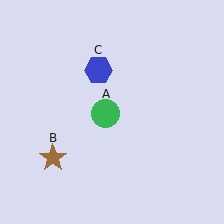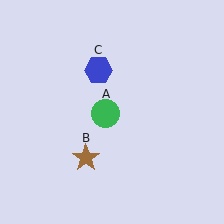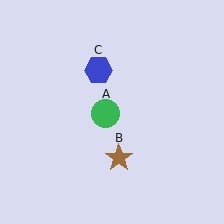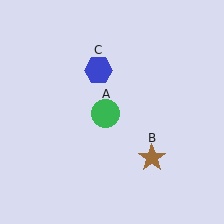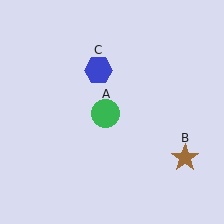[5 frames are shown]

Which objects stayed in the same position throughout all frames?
Green circle (object A) and blue hexagon (object C) remained stationary.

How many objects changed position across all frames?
1 object changed position: brown star (object B).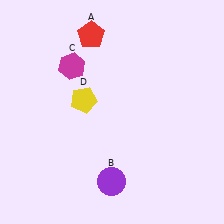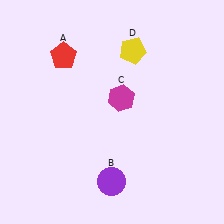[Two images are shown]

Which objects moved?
The objects that moved are: the red pentagon (A), the magenta hexagon (C), the yellow pentagon (D).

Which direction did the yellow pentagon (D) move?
The yellow pentagon (D) moved up.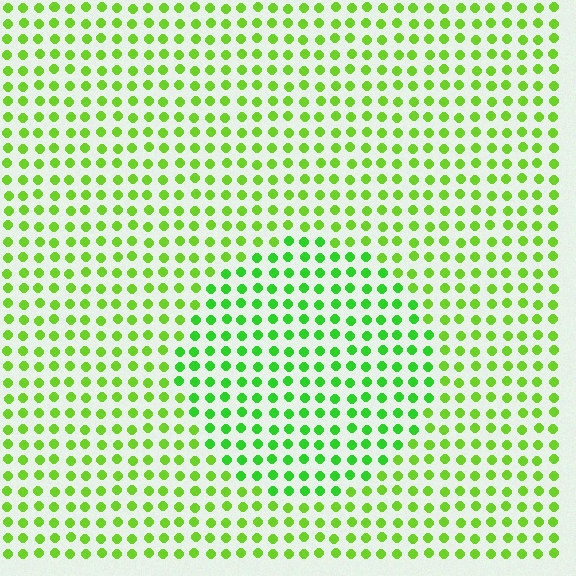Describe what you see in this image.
The image is filled with small lime elements in a uniform arrangement. A circle-shaped region is visible where the elements are tinted to a slightly different hue, forming a subtle color boundary.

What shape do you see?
I see a circle.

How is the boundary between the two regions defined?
The boundary is defined purely by a slight shift in hue (about 23 degrees). Spacing, size, and orientation are identical on both sides.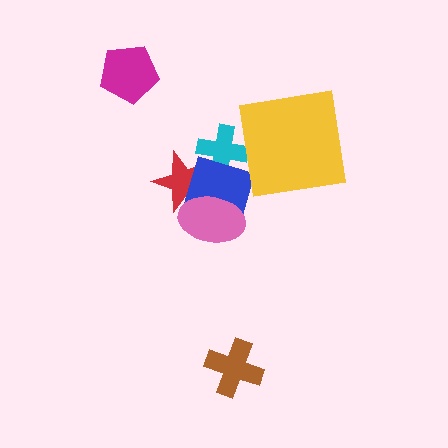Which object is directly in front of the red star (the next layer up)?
The blue diamond is directly in front of the red star.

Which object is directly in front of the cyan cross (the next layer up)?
The red star is directly in front of the cyan cross.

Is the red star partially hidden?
Yes, it is partially covered by another shape.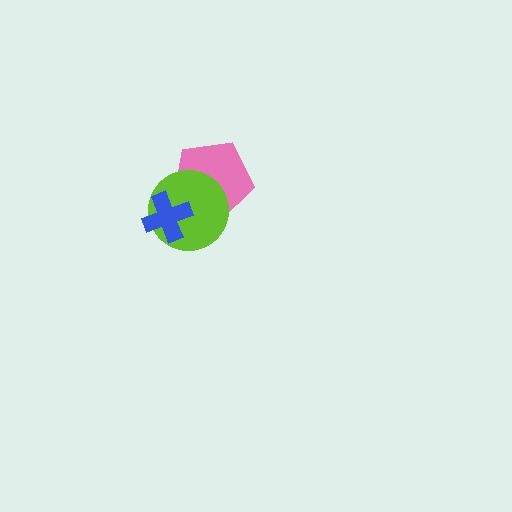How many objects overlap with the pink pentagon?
2 objects overlap with the pink pentagon.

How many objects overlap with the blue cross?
2 objects overlap with the blue cross.